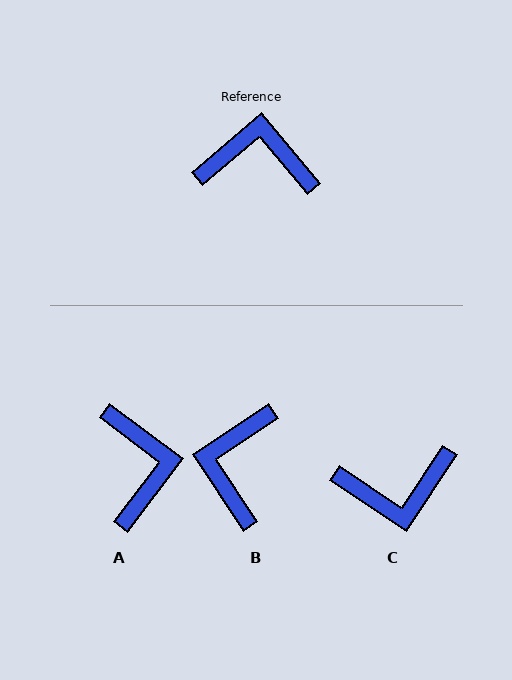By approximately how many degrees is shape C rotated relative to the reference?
Approximately 164 degrees clockwise.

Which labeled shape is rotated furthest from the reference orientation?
C, about 164 degrees away.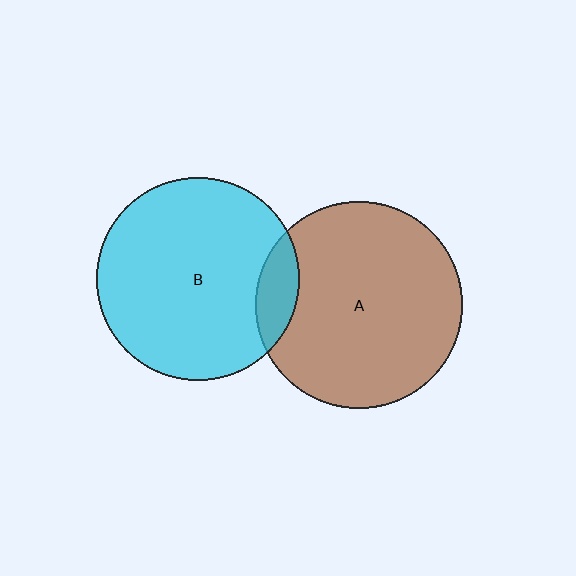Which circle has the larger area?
Circle A (brown).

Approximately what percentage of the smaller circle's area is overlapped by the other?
Approximately 10%.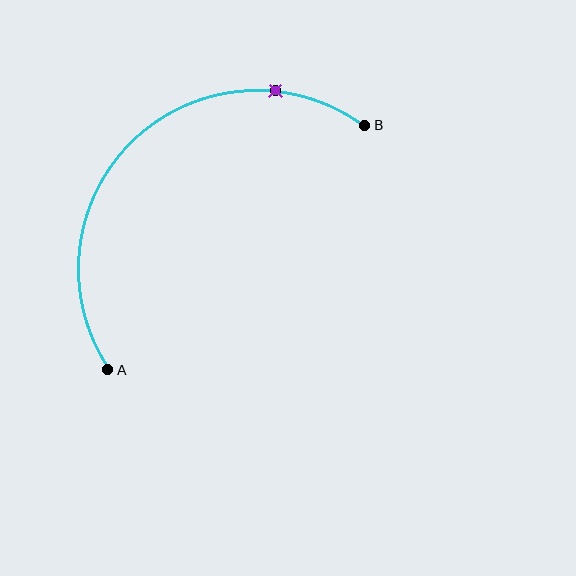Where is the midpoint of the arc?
The arc midpoint is the point on the curve farthest from the straight line joining A and B. It sits above and to the left of that line.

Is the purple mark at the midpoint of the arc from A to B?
No. The purple mark lies on the arc but is closer to endpoint B. The arc midpoint would be at the point on the curve equidistant along the arc from both A and B.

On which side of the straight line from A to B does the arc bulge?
The arc bulges above and to the left of the straight line connecting A and B.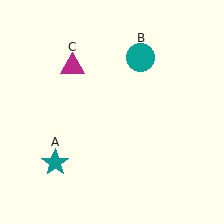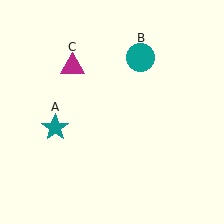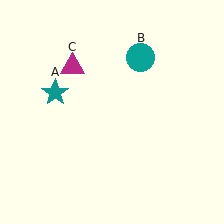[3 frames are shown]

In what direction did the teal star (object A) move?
The teal star (object A) moved up.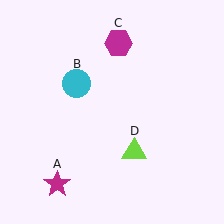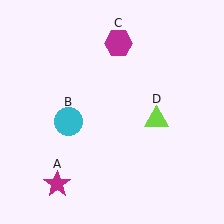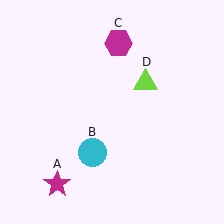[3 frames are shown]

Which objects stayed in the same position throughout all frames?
Magenta star (object A) and magenta hexagon (object C) remained stationary.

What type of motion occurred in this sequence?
The cyan circle (object B), lime triangle (object D) rotated counterclockwise around the center of the scene.